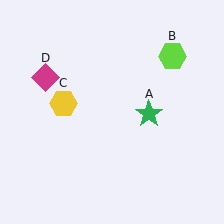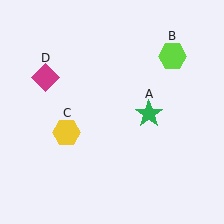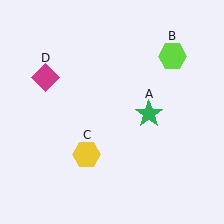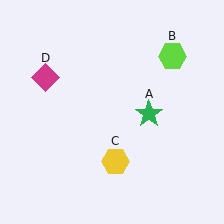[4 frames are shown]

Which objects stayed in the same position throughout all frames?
Green star (object A) and lime hexagon (object B) and magenta diamond (object D) remained stationary.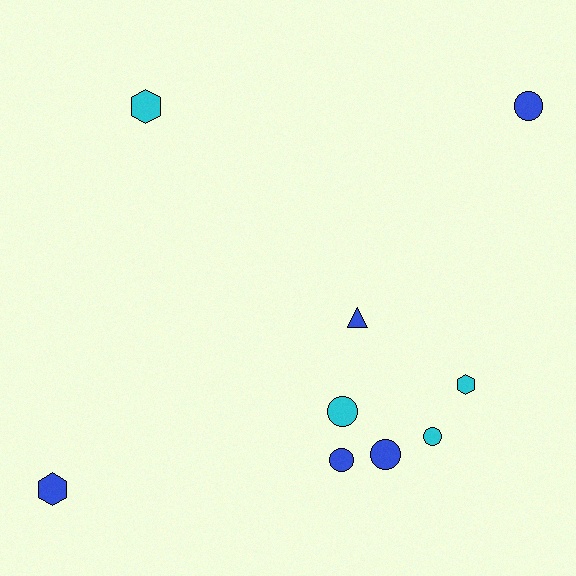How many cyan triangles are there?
There are no cyan triangles.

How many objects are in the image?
There are 9 objects.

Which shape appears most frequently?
Circle, with 5 objects.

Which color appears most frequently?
Blue, with 5 objects.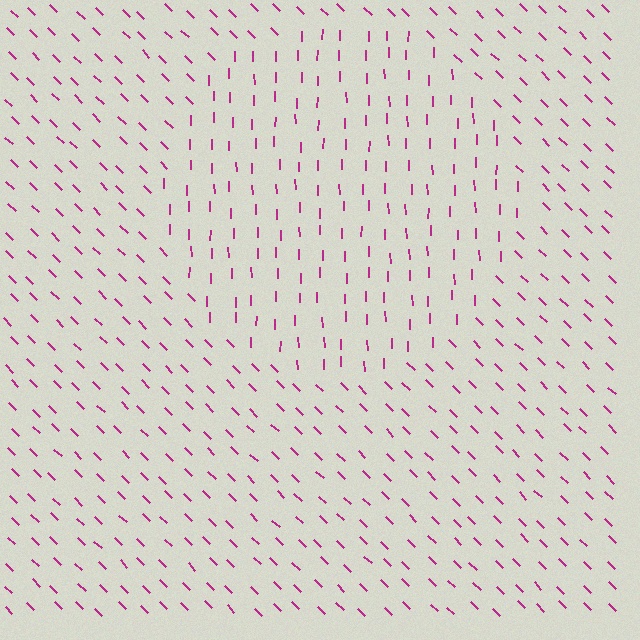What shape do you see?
I see a circle.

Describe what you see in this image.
The image is filled with small magenta line segments. A circle region in the image has lines oriented differently from the surrounding lines, creating a visible texture boundary.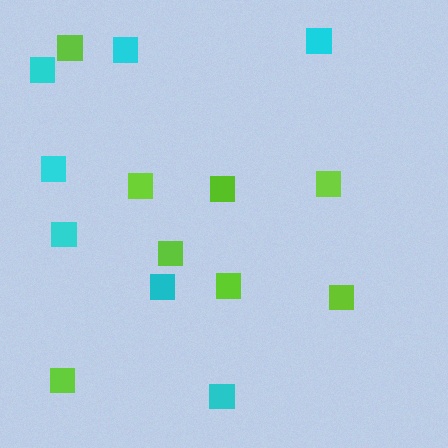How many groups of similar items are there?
There are 2 groups: one group of cyan squares (7) and one group of lime squares (8).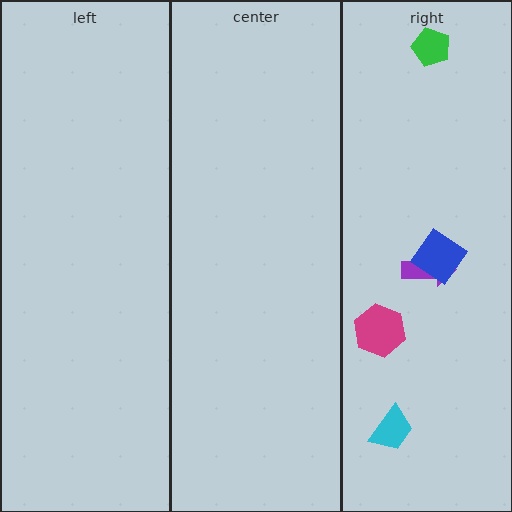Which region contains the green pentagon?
The right region.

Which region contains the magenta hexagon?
The right region.